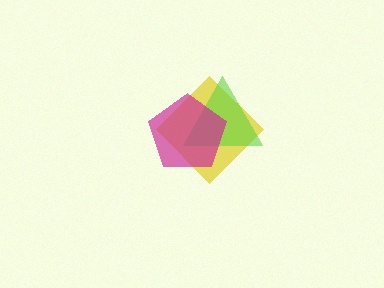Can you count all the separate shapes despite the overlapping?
Yes, there are 3 separate shapes.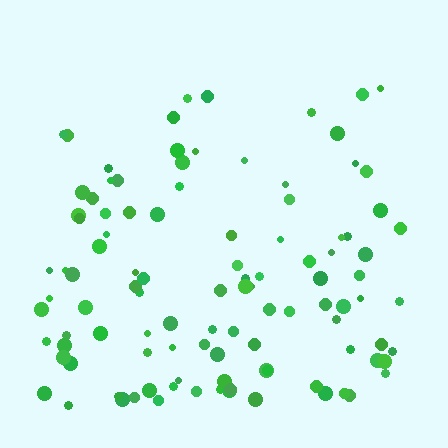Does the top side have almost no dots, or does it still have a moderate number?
Still a moderate number, just noticeably fewer than the bottom.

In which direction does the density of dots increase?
From top to bottom, with the bottom side densest.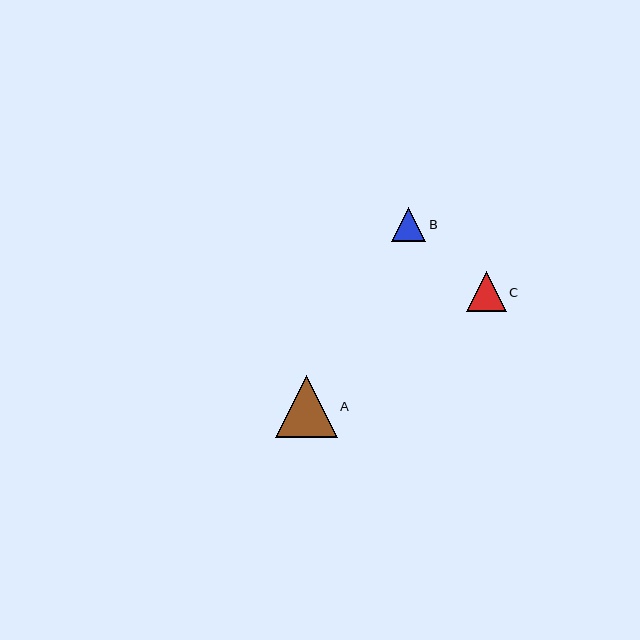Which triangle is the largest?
Triangle A is the largest with a size of approximately 61 pixels.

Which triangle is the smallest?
Triangle B is the smallest with a size of approximately 34 pixels.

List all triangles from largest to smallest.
From largest to smallest: A, C, B.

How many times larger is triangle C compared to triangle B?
Triangle C is approximately 1.2 times the size of triangle B.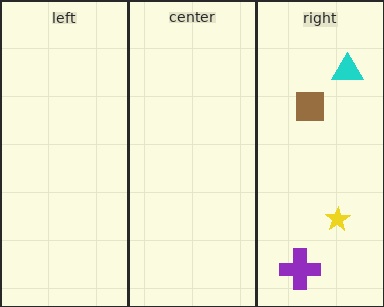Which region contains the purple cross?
The right region.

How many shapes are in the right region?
4.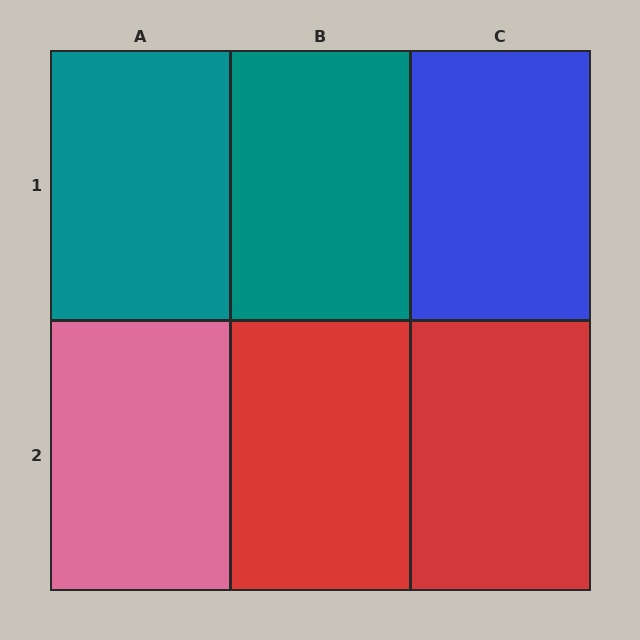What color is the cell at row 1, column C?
Blue.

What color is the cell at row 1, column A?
Teal.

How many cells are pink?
1 cell is pink.